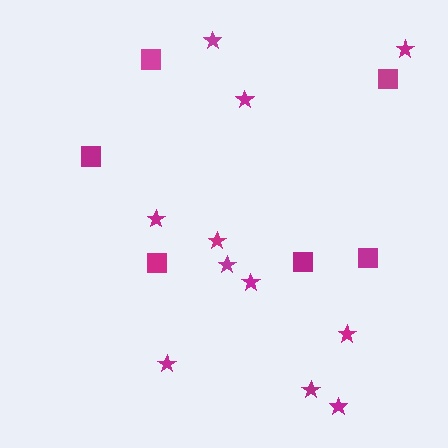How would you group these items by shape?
There are 2 groups: one group of stars (11) and one group of squares (6).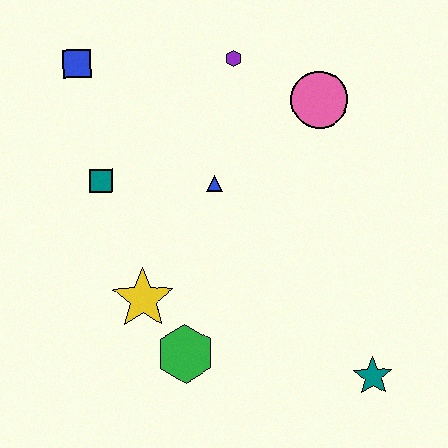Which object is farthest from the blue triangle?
The teal star is farthest from the blue triangle.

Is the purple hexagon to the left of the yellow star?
No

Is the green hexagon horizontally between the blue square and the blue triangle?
Yes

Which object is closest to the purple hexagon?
The pink circle is closest to the purple hexagon.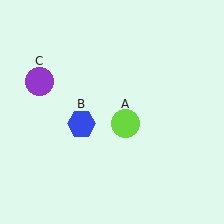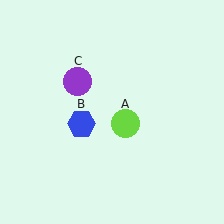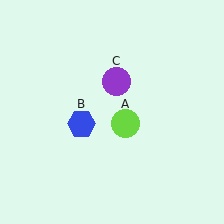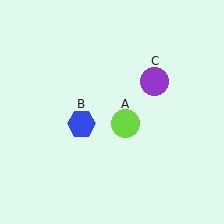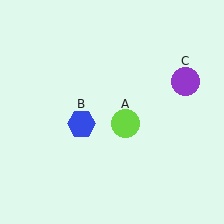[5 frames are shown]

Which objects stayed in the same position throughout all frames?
Lime circle (object A) and blue hexagon (object B) remained stationary.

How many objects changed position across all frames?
1 object changed position: purple circle (object C).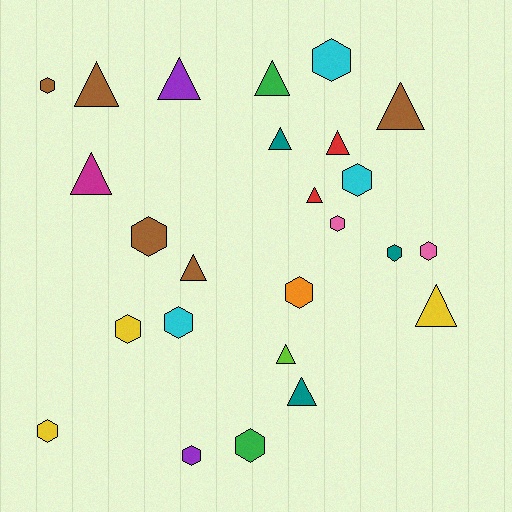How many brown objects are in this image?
There are 5 brown objects.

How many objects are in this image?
There are 25 objects.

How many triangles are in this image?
There are 12 triangles.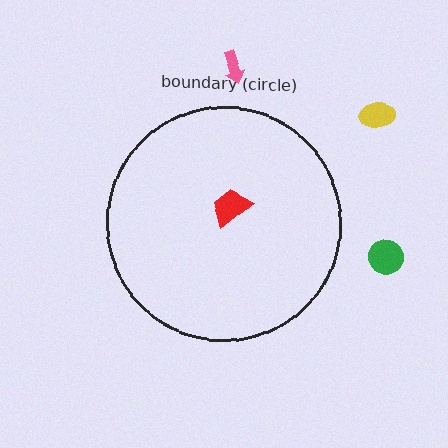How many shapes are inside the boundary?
1 inside, 3 outside.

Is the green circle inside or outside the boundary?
Outside.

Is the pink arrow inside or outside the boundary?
Outside.